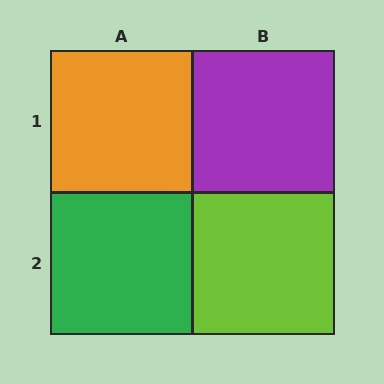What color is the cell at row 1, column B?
Purple.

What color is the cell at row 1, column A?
Orange.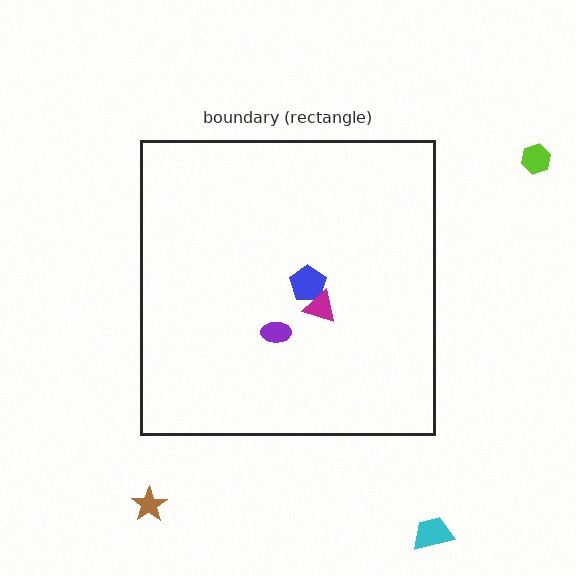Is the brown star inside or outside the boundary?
Outside.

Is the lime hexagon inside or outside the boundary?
Outside.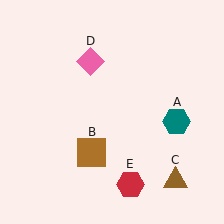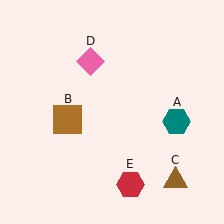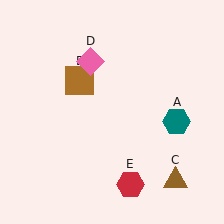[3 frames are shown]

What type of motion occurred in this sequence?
The brown square (object B) rotated clockwise around the center of the scene.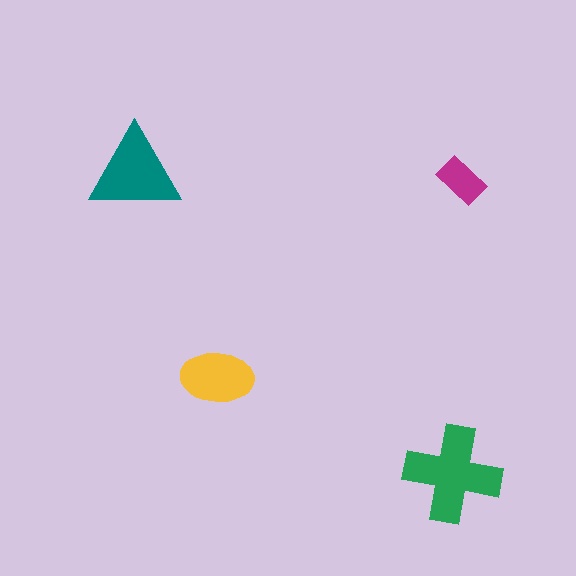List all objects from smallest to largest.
The magenta rectangle, the yellow ellipse, the teal triangle, the green cross.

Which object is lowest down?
The green cross is bottommost.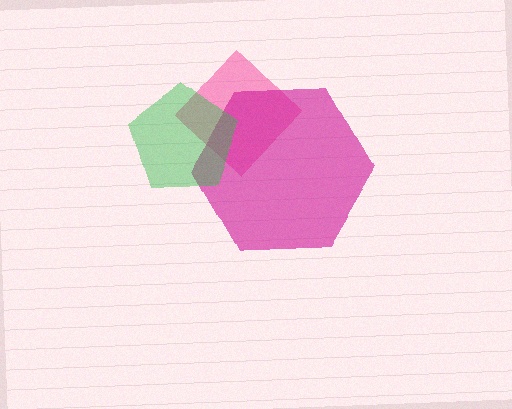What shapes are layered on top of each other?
The layered shapes are: a pink diamond, a magenta hexagon, a green pentagon.